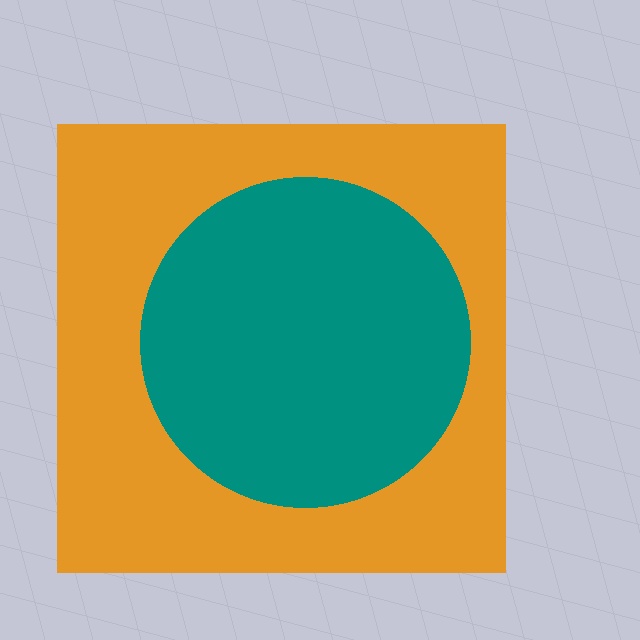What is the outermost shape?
The orange square.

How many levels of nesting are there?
2.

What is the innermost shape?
The teal circle.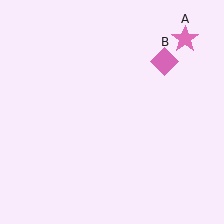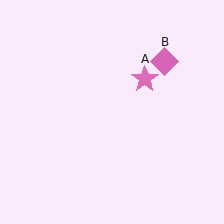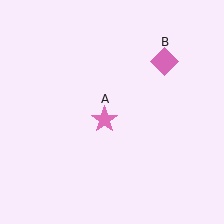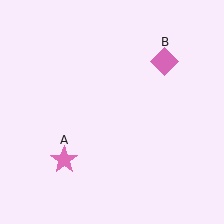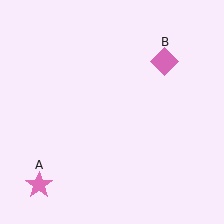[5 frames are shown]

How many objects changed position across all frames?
1 object changed position: pink star (object A).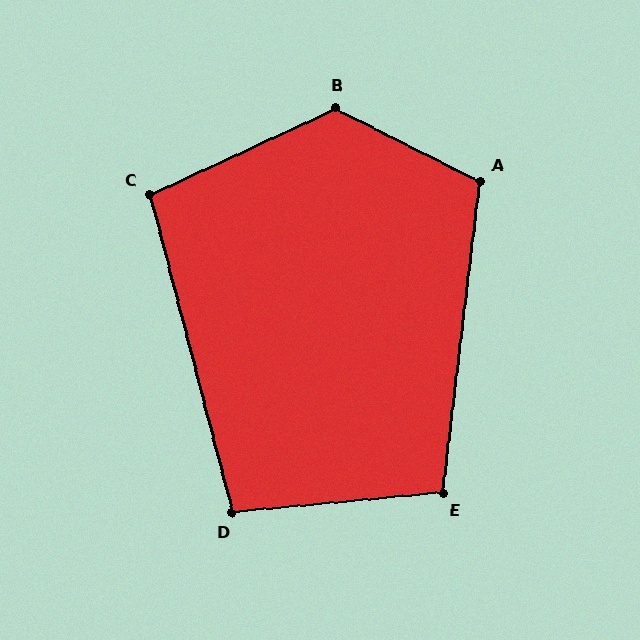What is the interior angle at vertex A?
Approximately 110 degrees (obtuse).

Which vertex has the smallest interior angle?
D, at approximately 99 degrees.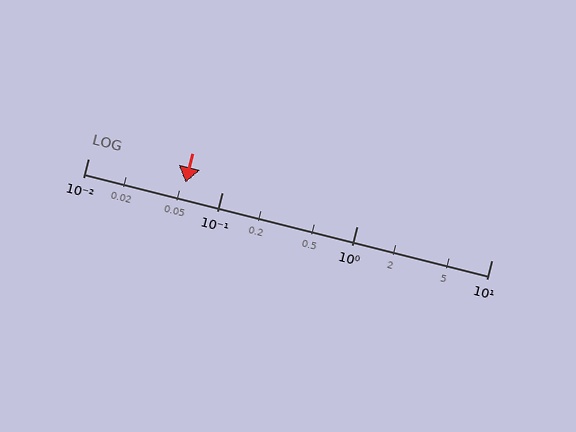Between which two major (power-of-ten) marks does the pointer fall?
The pointer is between 0.01 and 0.1.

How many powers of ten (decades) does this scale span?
The scale spans 3 decades, from 0.01 to 10.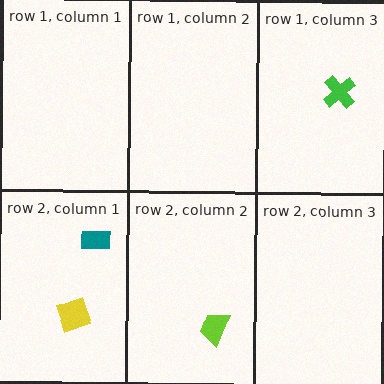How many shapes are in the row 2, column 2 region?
1.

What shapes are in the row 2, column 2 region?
The lime trapezoid.